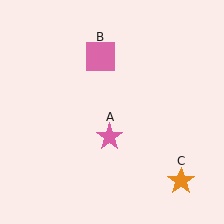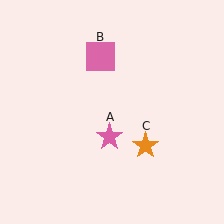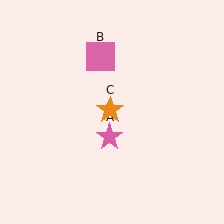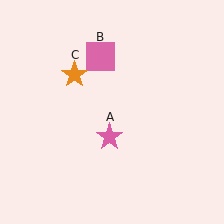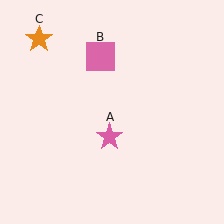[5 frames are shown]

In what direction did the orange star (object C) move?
The orange star (object C) moved up and to the left.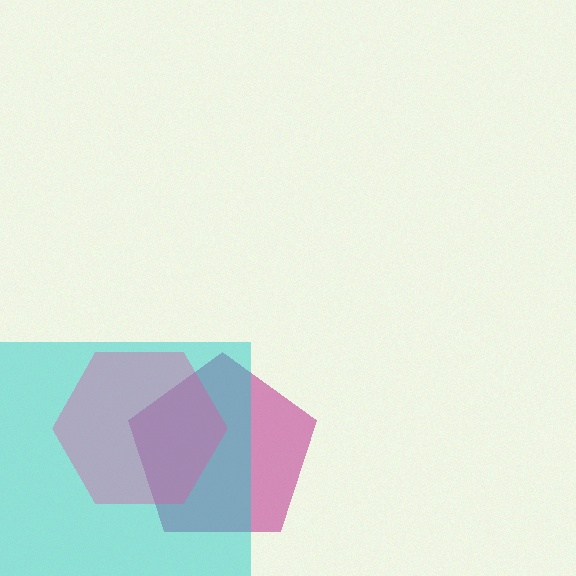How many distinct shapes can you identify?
There are 3 distinct shapes: a magenta pentagon, a cyan square, a pink hexagon.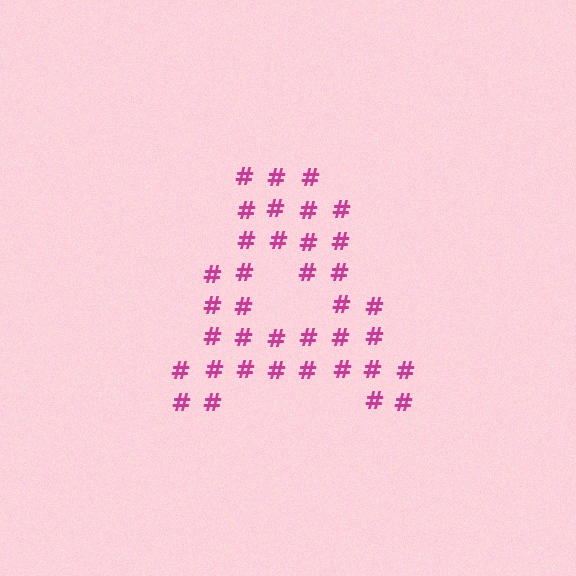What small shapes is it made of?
It is made of small hash symbols.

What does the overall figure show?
The overall figure shows the letter A.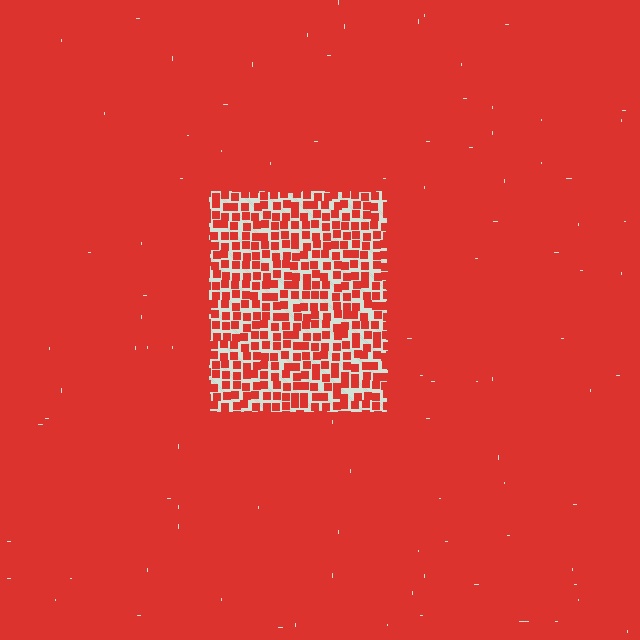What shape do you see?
I see a rectangle.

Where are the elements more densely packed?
The elements are more densely packed outside the rectangle boundary.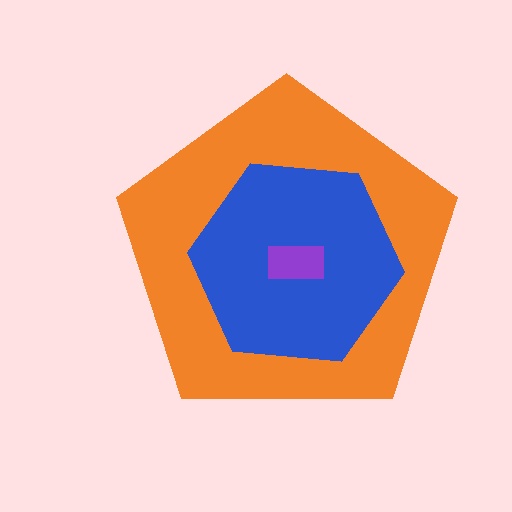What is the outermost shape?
The orange pentagon.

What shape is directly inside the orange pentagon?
The blue hexagon.